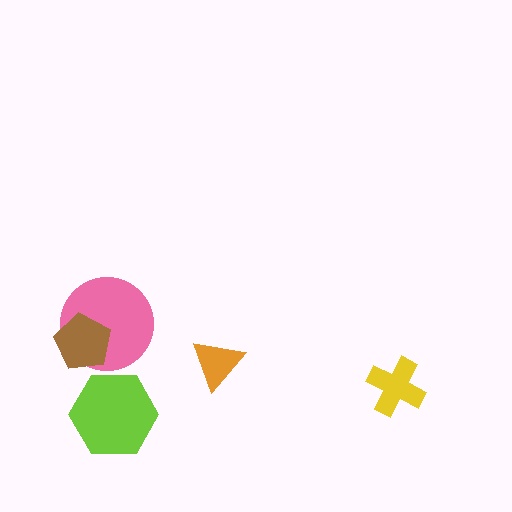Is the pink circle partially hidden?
Yes, it is partially covered by another shape.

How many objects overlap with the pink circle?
1 object overlaps with the pink circle.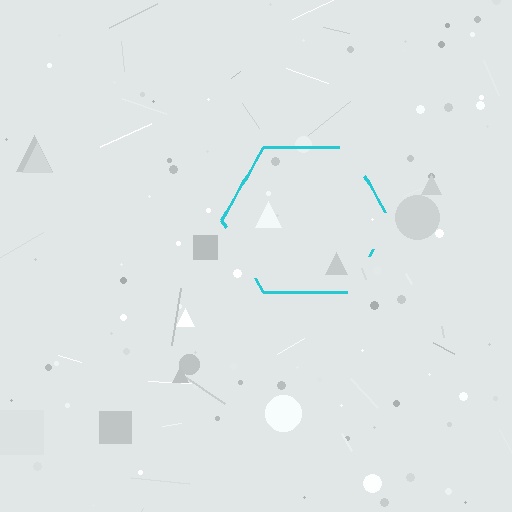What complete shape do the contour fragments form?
The contour fragments form a hexagon.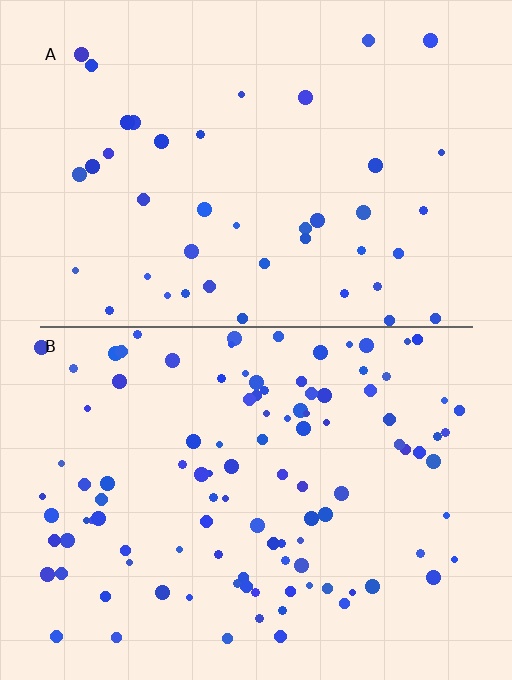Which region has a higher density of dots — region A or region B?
B (the bottom).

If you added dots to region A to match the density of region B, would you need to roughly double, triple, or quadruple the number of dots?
Approximately triple.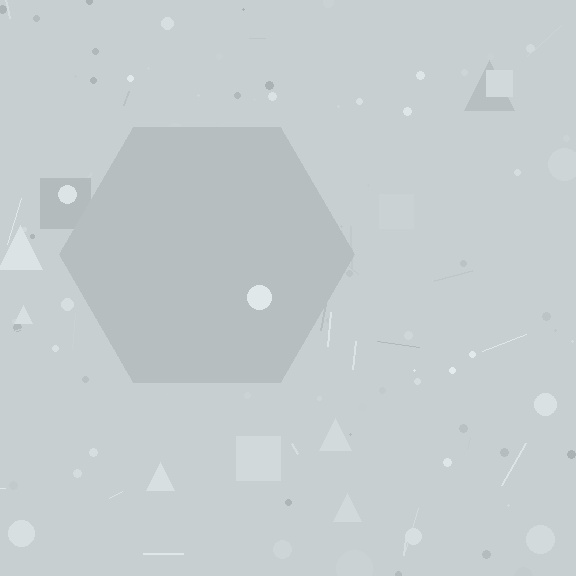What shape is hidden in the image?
A hexagon is hidden in the image.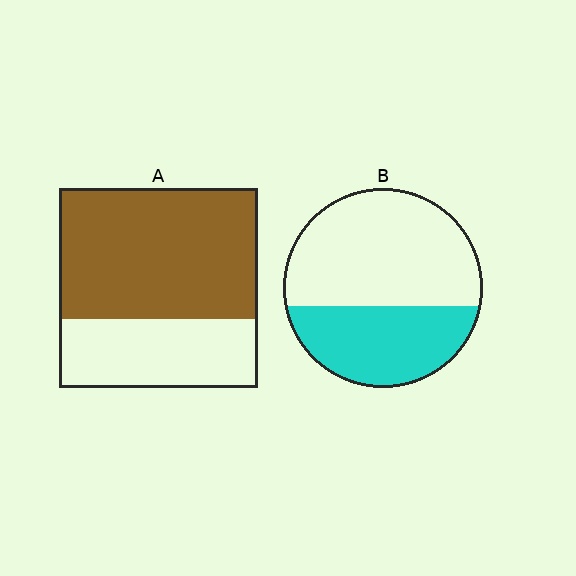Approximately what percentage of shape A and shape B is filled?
A is approximately 65% and B is approximately 40%.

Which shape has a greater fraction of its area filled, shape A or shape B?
Shape A.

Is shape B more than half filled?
No.